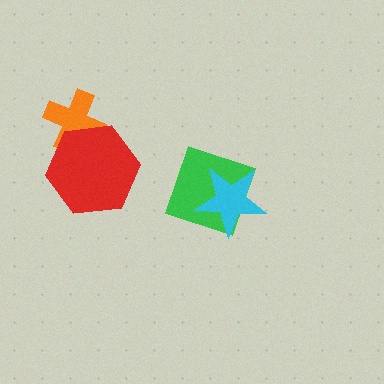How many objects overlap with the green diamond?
1 object overlaps with the green diamond.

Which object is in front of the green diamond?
The cyan star is in front of the green diamond.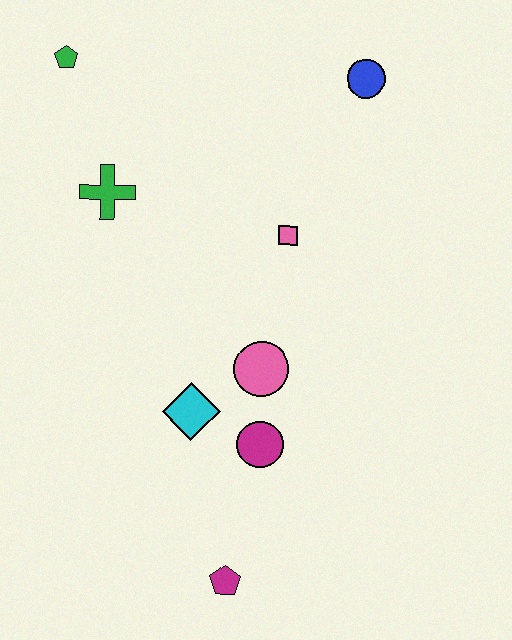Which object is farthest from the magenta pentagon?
The green pentagon is farthest from the magenta pentagon.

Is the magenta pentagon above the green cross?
No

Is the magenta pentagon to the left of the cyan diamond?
No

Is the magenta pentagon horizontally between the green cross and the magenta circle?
Yes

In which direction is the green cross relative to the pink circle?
The green cross is above the pink circle.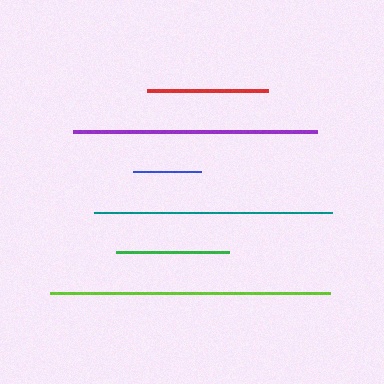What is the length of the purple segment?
The purple segment is approximately 245 pixels long.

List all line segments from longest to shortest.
From longest to shortest: lime, purple, teal, red, green, blue.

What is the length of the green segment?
The green segment is approximately 113 pixels long.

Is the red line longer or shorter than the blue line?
The red line is longer than the blue line.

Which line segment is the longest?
The lime line is the longest at approximately 280 pixels.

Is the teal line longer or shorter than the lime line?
The lime line is longer than the teal line.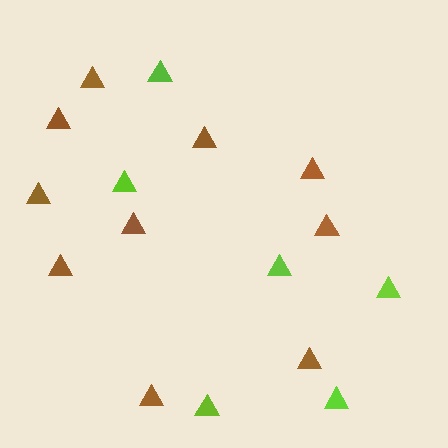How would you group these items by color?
There are 2 groups: one group of brown triangles (10) and one group of lime triangles (6).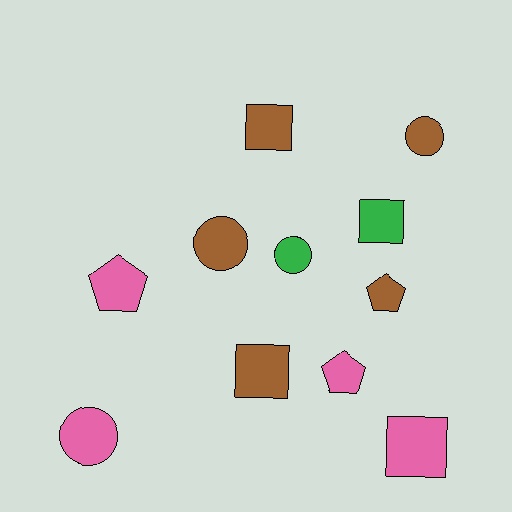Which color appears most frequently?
Brown, with 5 objects.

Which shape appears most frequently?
Square, with 4 objects.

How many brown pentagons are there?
There is 1 brown pentagon.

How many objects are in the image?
There are 11 objects.